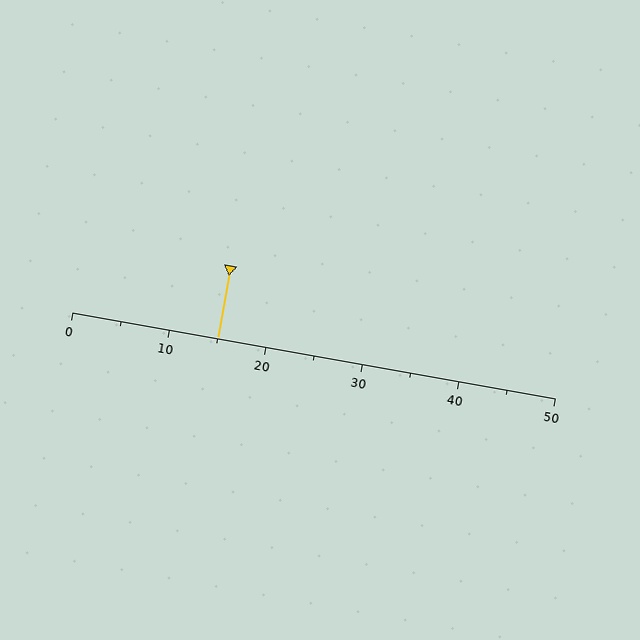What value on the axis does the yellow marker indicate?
The marker indicates approximately 15.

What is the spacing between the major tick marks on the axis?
The major ticks are spaced 10 apart.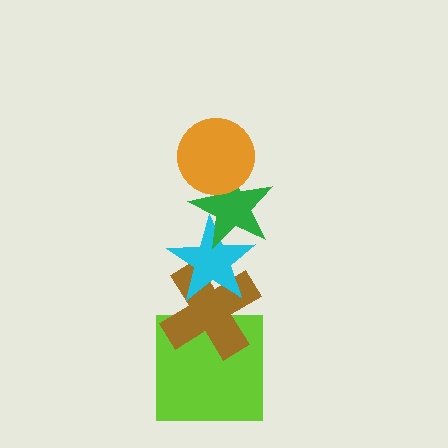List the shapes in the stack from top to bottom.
From top to bottom: the orange circle, the green star, the cyan star, the brown cross, the lime square.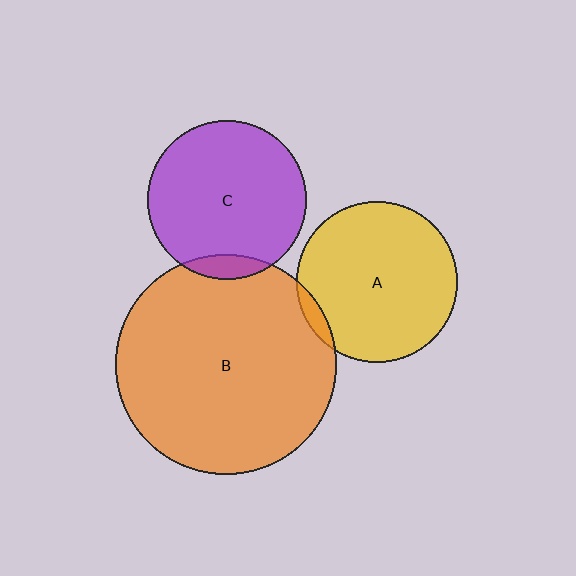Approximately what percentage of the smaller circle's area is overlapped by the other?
Approximately 10%.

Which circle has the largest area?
Circle B (orange).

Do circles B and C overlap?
Yes.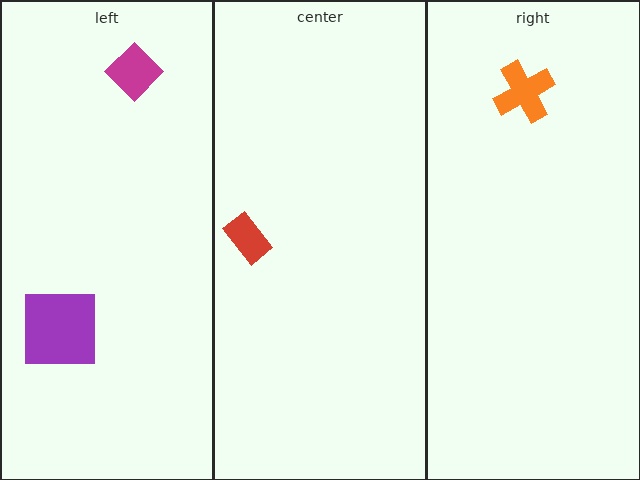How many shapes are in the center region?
1.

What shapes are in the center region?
The red rectangle.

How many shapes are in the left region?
2.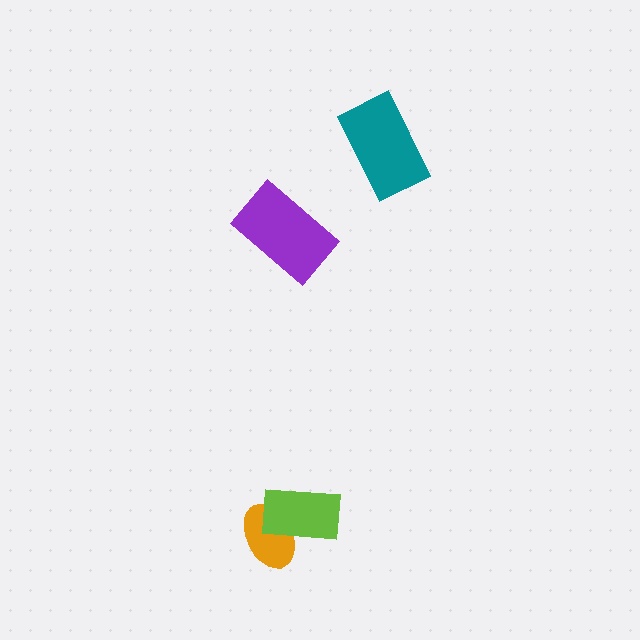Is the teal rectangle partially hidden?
No, no other shape covers it.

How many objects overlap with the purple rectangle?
0 objects overlap with the purple rectangle.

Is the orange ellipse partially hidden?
Yes, it is partially covered by another shape.